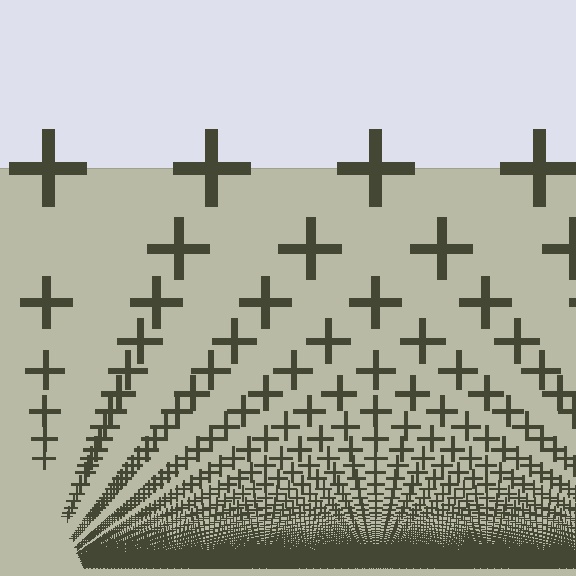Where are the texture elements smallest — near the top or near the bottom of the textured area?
Near the bottom.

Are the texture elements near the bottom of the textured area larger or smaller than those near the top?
Smaller. The gradient is inverted — elements near the bottom are smaller and denser.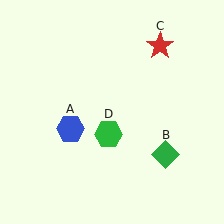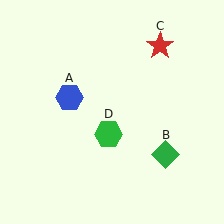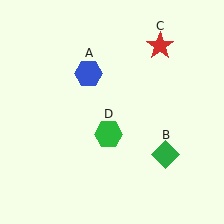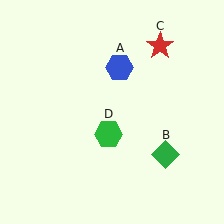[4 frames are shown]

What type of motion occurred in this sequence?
The blue hexagon (object A) rotated clockwise around the center of the scene.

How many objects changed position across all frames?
1 object changed position: blue hexagon (object A).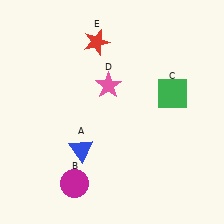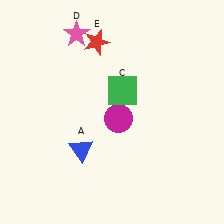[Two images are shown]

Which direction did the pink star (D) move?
The pink star (D) moved up.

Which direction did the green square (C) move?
The green square (C) moved left.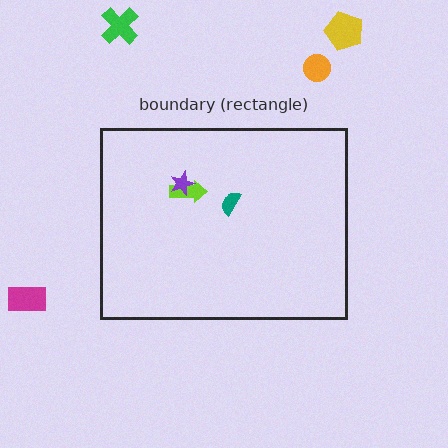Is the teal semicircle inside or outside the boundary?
Inside.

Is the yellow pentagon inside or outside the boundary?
Outside.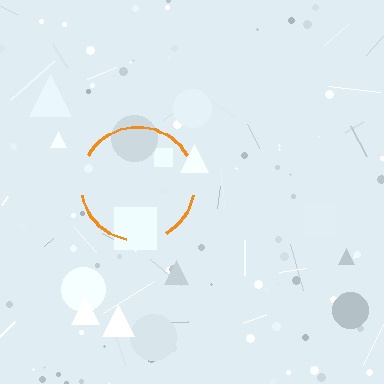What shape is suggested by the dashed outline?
The dashed outline suggests a circle.